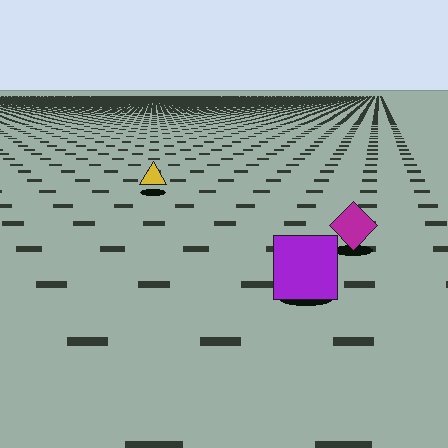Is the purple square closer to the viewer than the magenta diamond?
Yes. The purple square is closer — you can tell from the texture gradient: the ground texture is coarser near it.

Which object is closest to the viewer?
The purple square is closest. The texture marks near it are larger and more spread out.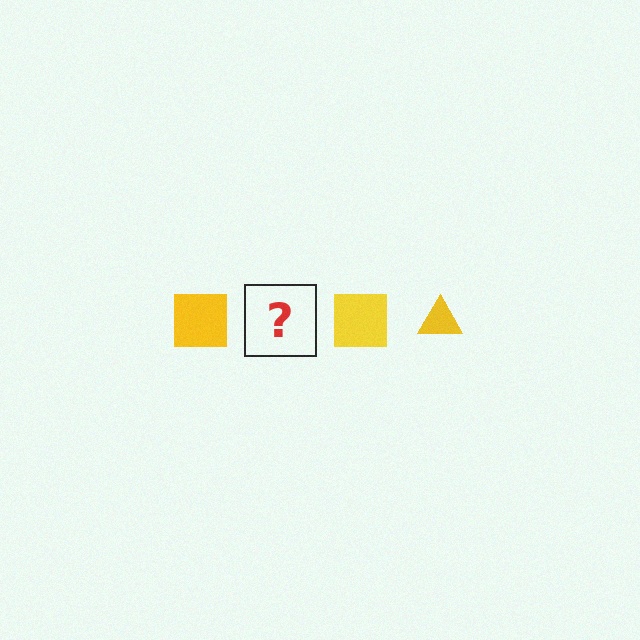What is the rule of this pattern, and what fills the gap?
The rule is that the pattern cycles through square, triangle shapes in yellow. The gap should be filled with a yellow triangle.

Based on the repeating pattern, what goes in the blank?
The blank should be a yellow triangle.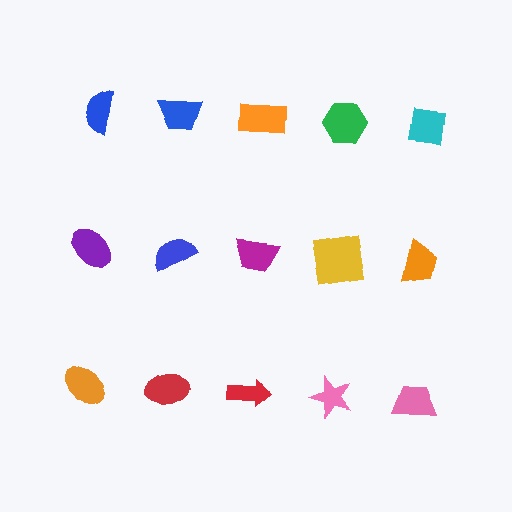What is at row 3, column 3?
A red arrow.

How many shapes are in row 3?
5 shapes.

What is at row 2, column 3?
A magenta trapezoid.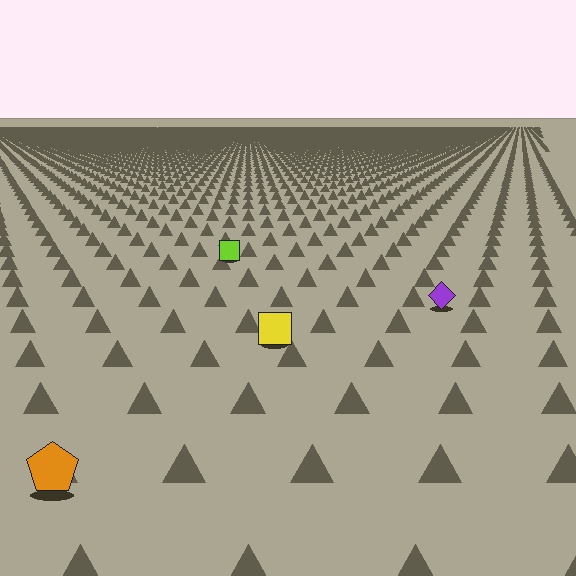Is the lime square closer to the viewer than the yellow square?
No. The yellow square is closer — you can tell from the texture gradient: the ground texture is coarser near it.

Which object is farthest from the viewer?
The lime square is farthest from the viewer. It appears smaller and the ground texture around it is denser.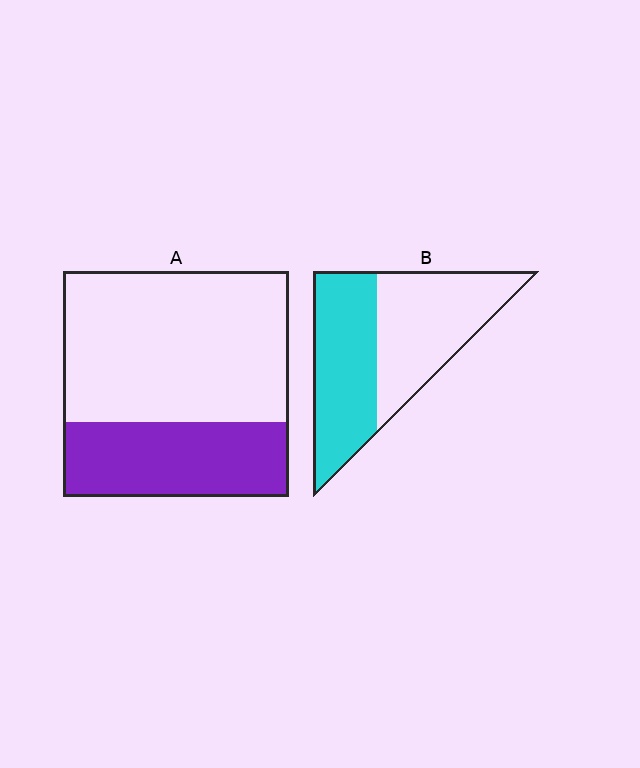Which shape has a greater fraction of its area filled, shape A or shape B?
Shape B.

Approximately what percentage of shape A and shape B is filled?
A is approximately 35% and B is approximately 50%.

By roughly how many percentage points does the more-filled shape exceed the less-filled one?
By roughly 15 percentage points (B over A).